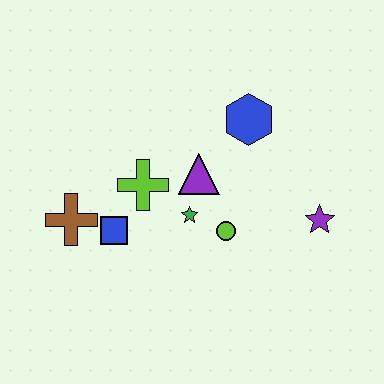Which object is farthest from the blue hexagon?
The brown cross is farthest from the blue hexagon.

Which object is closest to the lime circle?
The green star is closest to the lime circle.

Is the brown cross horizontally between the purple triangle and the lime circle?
No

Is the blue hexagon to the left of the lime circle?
No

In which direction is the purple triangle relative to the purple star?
The purple triangle is to the left of the purple star.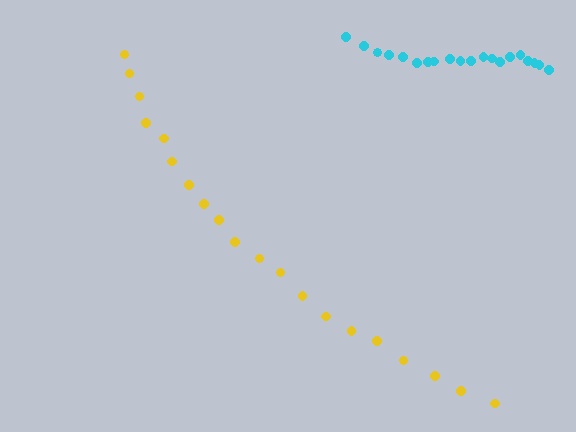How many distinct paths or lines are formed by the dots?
There are 2 distinct paths.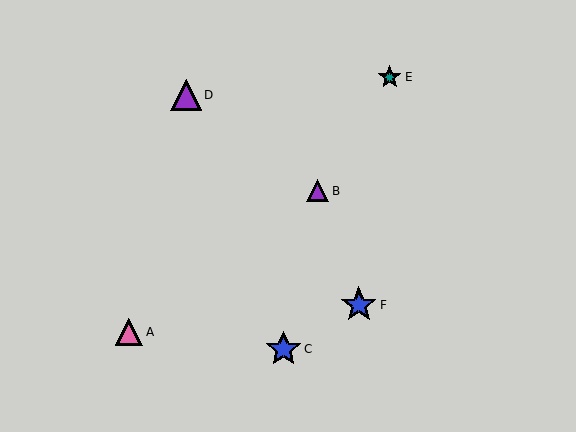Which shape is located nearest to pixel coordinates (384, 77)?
The teal star (labeled E) at (390, 77) is nearest to that location.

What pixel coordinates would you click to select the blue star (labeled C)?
Click at (283, 349) to select the blue star C.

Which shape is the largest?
The blue star (labeled F) is the largest.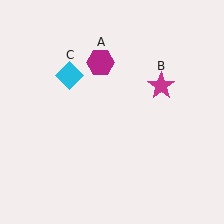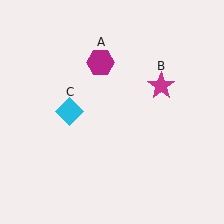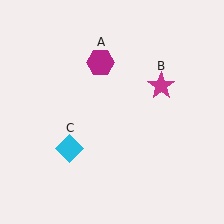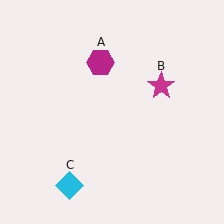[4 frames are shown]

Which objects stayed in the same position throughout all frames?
Magenta hexagon (object A) and magenta star (object B) remained stationary.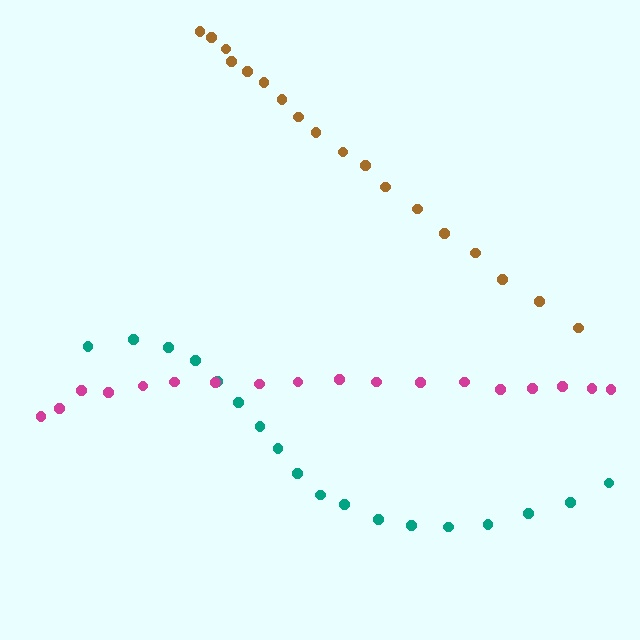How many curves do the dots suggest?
There are 3 distinct paths.